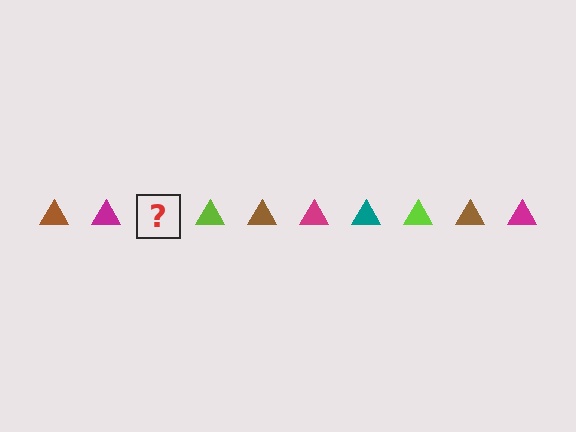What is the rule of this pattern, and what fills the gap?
The rule is that the pattern cycles through brown, magenta, teal, lime triangles. The gap should be filled with a teal triangle.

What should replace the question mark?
The question mark should be replaced with a teal triangle.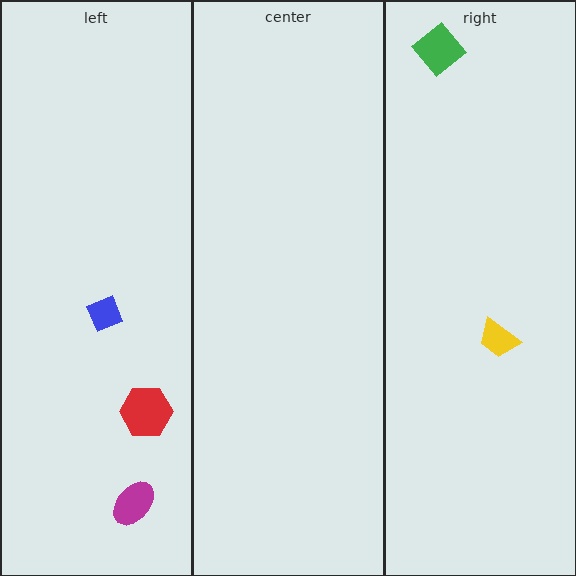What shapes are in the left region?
The blue diamond, the magenta ellipse, the red hexagon.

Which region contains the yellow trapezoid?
The right region.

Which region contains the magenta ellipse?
The left region.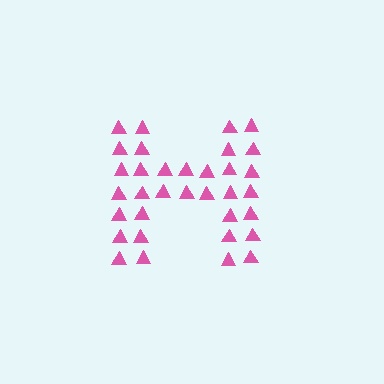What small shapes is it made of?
It is made of small triangles.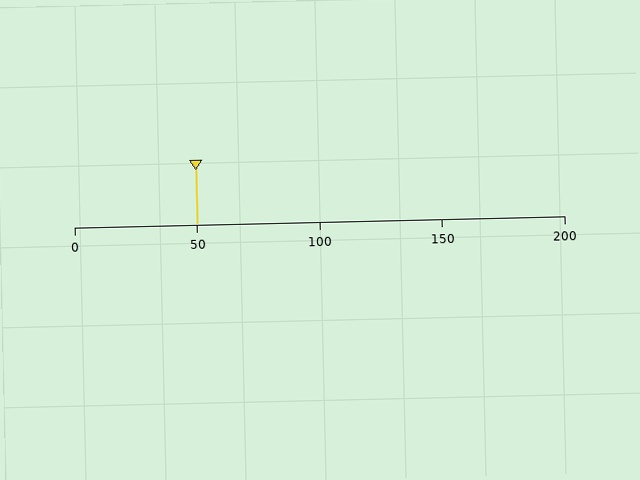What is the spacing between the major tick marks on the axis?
The major ticks are spaced 50 apart.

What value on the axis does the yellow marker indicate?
The marker indicates approximately 50.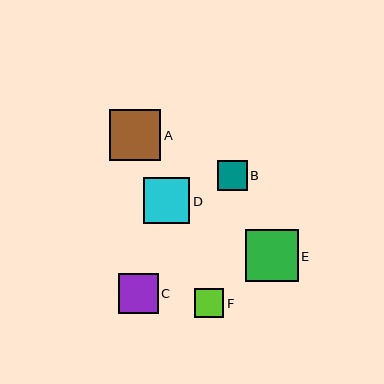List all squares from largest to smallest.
From largest to smallest: E, A, D, C, B, F.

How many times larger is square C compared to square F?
Square C is approximately 1.4 times the size of square F.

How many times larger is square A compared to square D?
Square A is approximately 1.1 times the size of square D.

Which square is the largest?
Square E is the largest with a size of approximately 52 pixels.